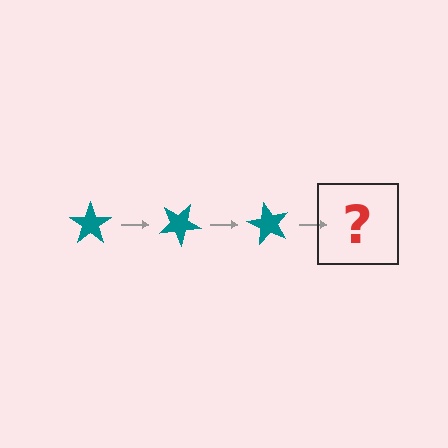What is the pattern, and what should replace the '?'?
The pattern is that the star rotates 30 degrees each step. The '?' should be a teal star rotated 90 degrees.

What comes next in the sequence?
The next element should be a teal star rotated 90 degrees.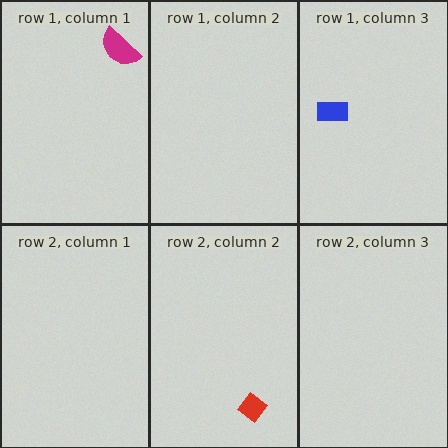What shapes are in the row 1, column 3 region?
The blue rectangle.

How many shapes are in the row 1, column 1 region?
1.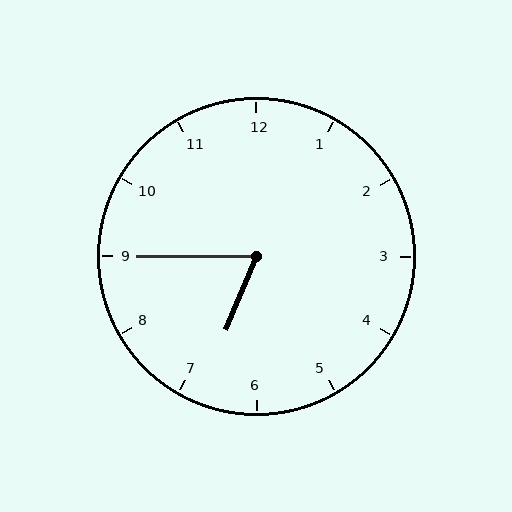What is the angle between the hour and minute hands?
Approximately 68 degrees.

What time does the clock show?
6:45.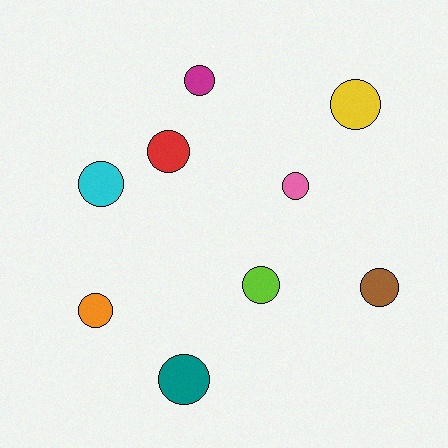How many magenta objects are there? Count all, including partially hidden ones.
There is 1 magenta object.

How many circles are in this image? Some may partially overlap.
There are 9 circles.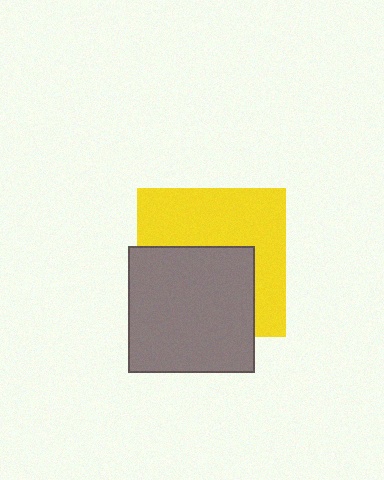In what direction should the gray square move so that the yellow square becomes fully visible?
The gray square should move down. That is the shortest direction to clear the overlap and leave the yellow square fully visible.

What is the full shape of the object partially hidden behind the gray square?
The partially hidden object is a yellow square.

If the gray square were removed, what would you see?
You would see the complete yellow square.